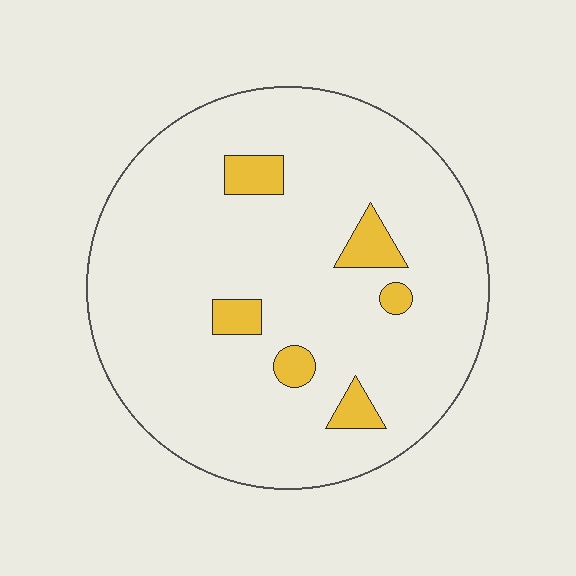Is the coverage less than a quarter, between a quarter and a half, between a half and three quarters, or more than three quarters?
Less than a quarter.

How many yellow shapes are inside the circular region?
6.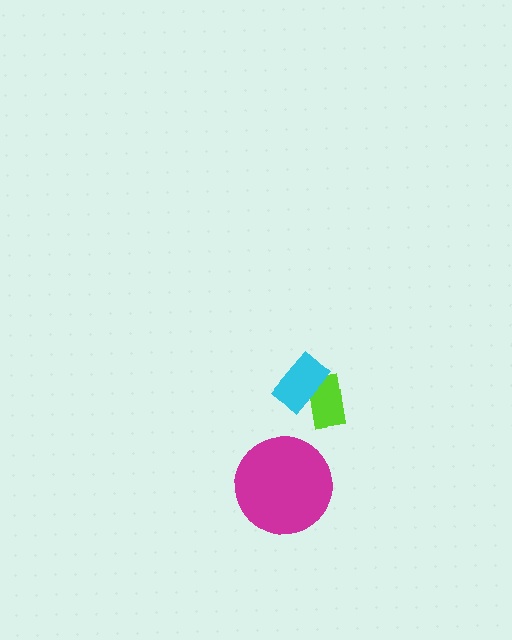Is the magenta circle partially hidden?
No, no other shape covers it.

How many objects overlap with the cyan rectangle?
1 object overlaps with the cyan rectangle.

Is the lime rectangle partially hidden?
Yes, it is partially covered by another shape.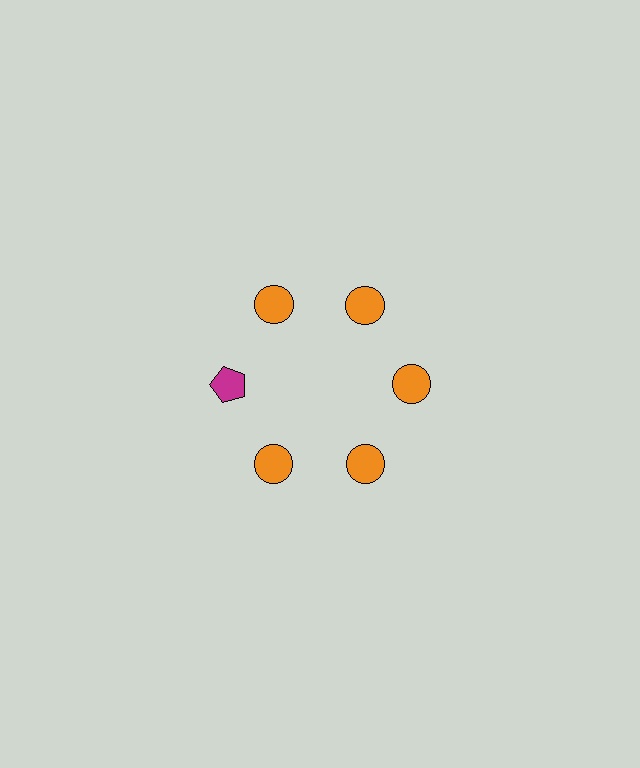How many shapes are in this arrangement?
There are 6 shapes arranged in a ring pattern.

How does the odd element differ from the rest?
It differs in both color (magenta instead of orange) and shape (pentagon instead of circle).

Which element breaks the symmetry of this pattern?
The magenta pentagon at roughly the 9 o'clock position breaks the symmetry. All other shapes are orange circles.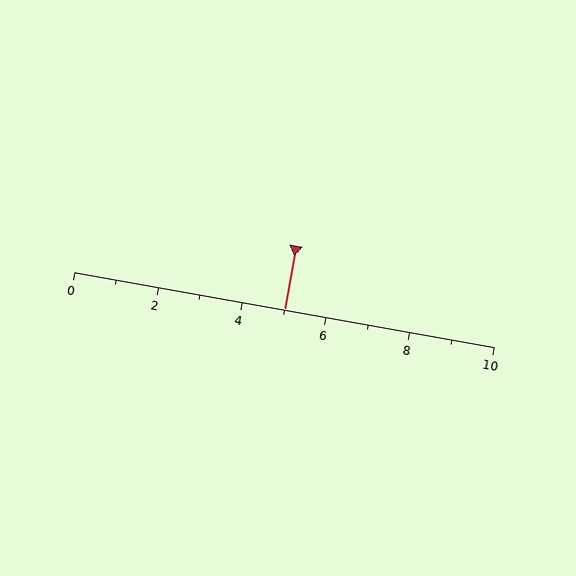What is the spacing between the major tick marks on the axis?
The major ticks are spaced 2 apart.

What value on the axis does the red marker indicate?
The marker indicates approximately 5.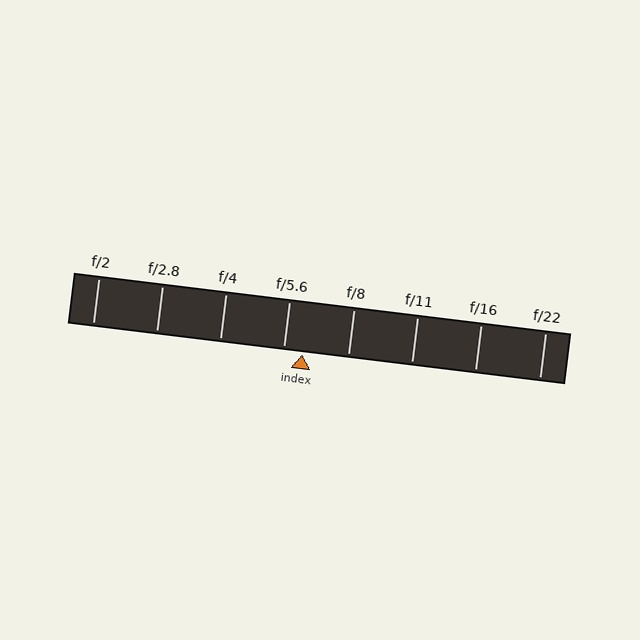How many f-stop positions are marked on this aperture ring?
There are 8 f-stop positions marked.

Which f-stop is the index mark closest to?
The index mark is closest to f/5.6.